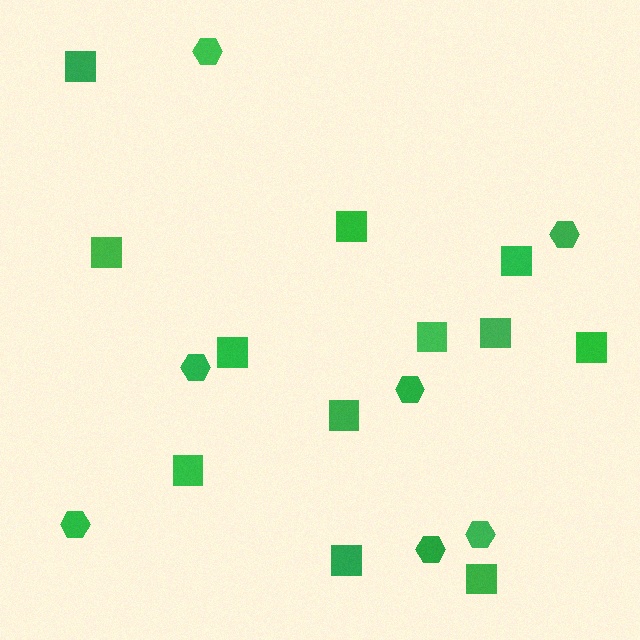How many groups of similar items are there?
There are 2 groups: one group of squares (12) and one group of hexagons (7).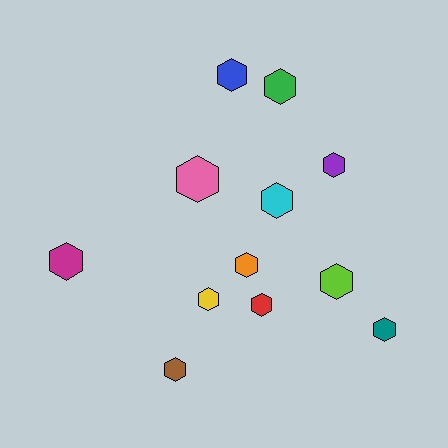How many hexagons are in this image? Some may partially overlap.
There are 12 hexagons.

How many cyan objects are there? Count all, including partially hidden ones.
There is 1 cyan object.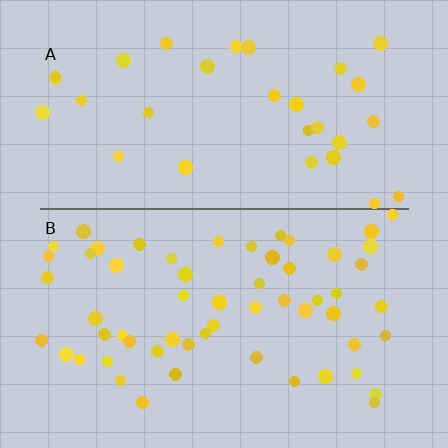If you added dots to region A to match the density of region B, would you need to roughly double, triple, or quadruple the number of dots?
Approximately double.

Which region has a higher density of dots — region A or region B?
B (the bottom).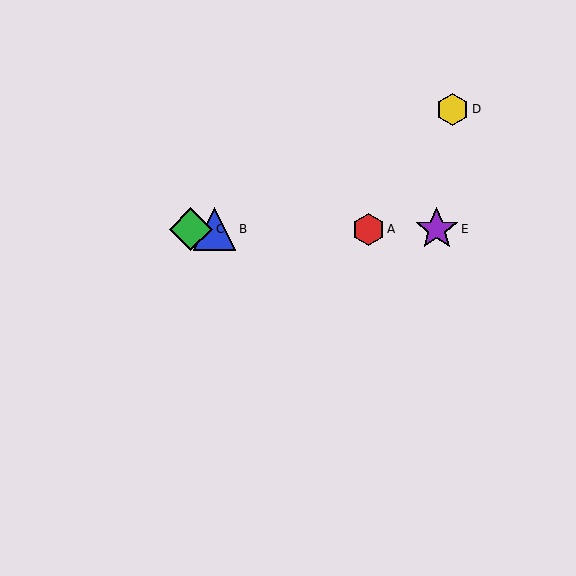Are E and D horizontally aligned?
No, E is at y≈229 and D is at y≈109.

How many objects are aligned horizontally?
4 objects (A, B, C, E) are aligned horizontally.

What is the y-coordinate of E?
Object E is at y≈229.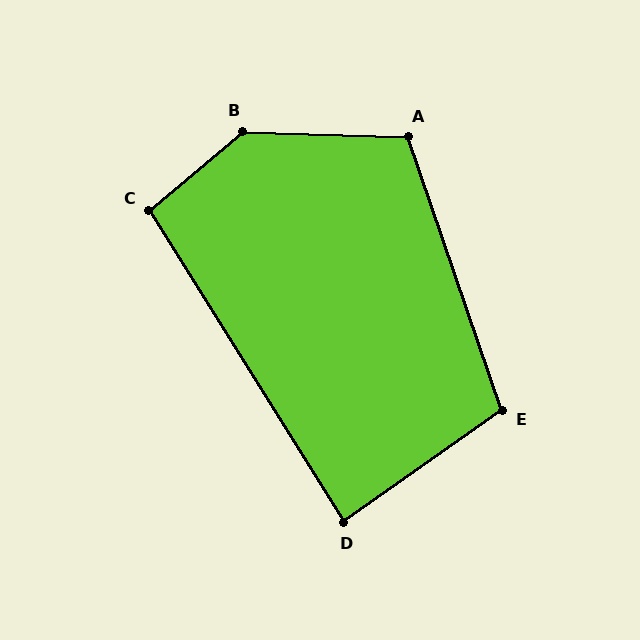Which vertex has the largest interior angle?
B, at approximately 138 degrees.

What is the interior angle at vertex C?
Approximately 98 degrees (obtuse).